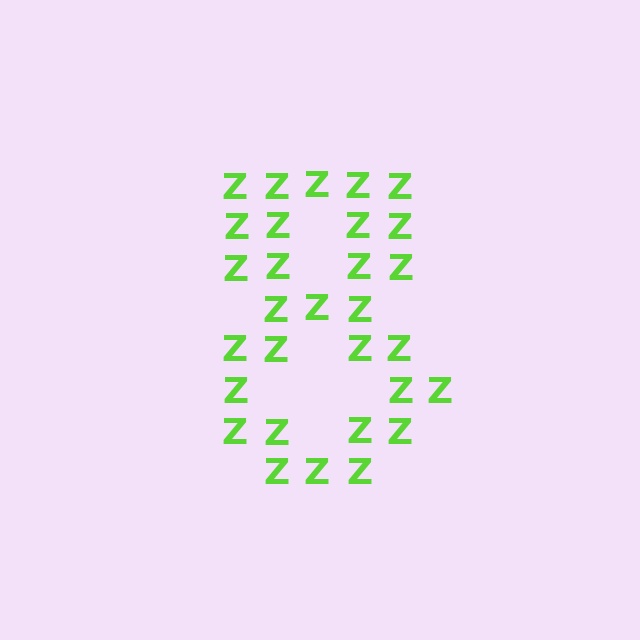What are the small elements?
The small elements are letter Z's.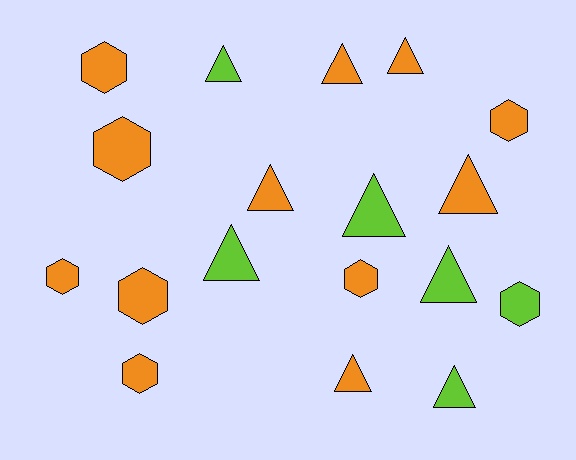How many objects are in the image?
There are 18 objects.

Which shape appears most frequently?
Triangle, with 10 objects.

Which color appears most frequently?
Orange, with 12 objects.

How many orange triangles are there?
There are 5 orange triangles.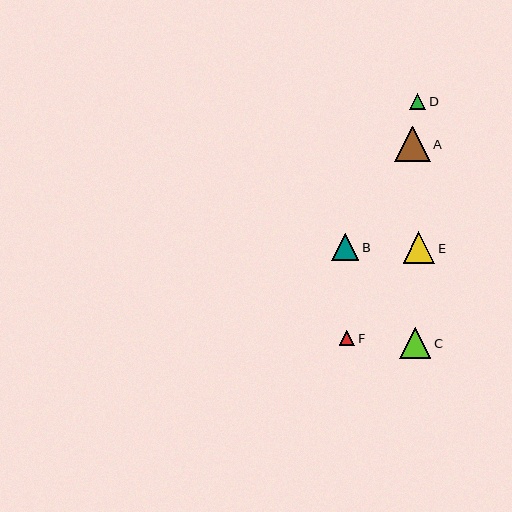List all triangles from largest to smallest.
From largest to smallest: A, E, C, B, D, F.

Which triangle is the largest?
Triangle A is the largest with a size of approximately 36 pixels.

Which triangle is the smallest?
Triangle F is the smallest with a size of approximately 16 pixels.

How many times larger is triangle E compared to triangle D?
Triangle E is approximately 2.0 times the size of triangle D.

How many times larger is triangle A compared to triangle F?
Triangle A is approximately 2.3 times the size of triangle F.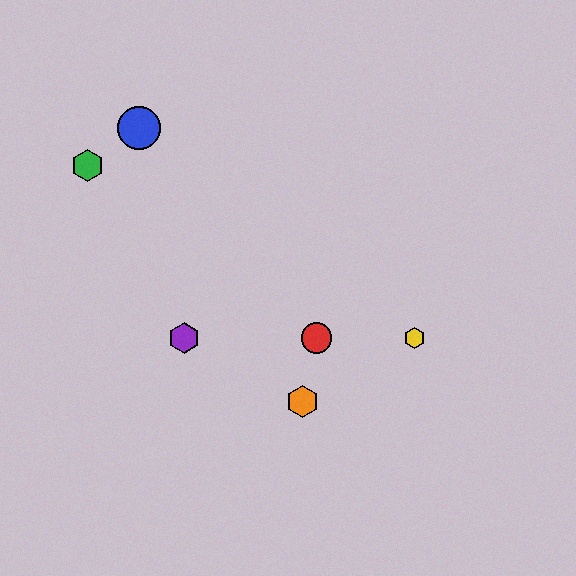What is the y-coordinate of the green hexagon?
The green hexagon is at y≈165.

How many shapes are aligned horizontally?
3 shapes (the red circle, the yellow hexagon, the purple hexagon) are aligned horizontally.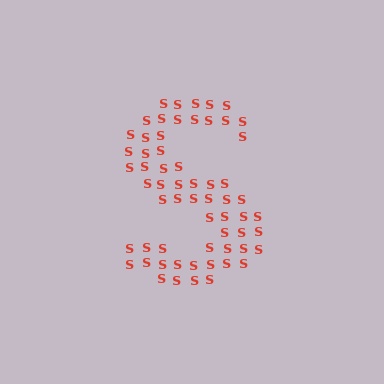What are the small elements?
The small elements are letter S's.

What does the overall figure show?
The overall figure shows the letter S.